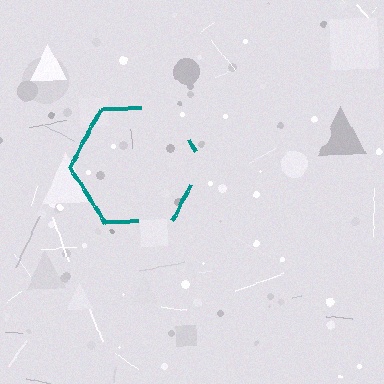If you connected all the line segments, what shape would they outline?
They would outline a hexagon.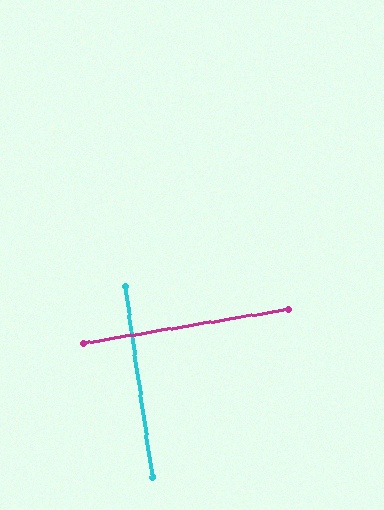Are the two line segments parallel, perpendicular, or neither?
Perpendicular — they meet at approximately 89°.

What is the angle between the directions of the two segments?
Approximately 89 degrees.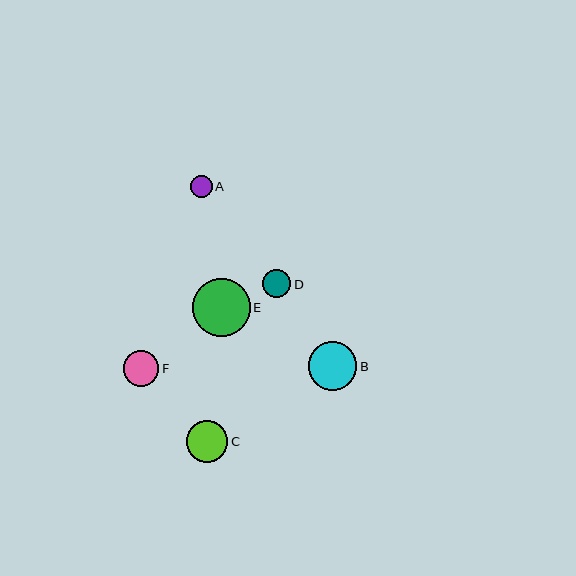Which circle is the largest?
Circle E is the largest with a size of approximately 57 pixels.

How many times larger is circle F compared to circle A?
Circle F is approximately 1.6 times the size of circle A.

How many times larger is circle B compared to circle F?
Circle B is approximately 1.4 times the size of circle F.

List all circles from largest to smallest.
From largest to smallest: E, B, C, F, D, A.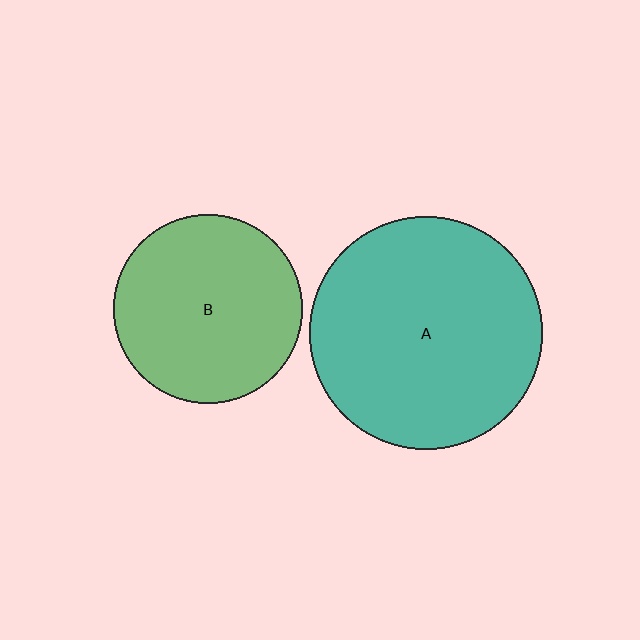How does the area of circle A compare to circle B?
Approximately 1.5 times.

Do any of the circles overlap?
No, none of the circles overlap.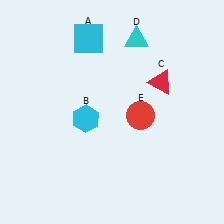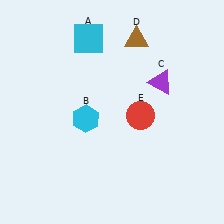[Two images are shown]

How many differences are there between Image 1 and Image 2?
There are 2 differences between the two images.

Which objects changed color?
C changed from red to purple. D changed from cyan to brown.